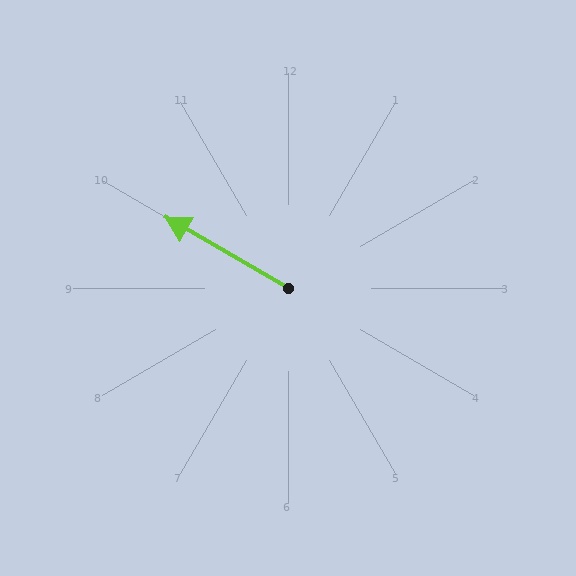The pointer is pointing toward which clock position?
Roughly 10 o'clock.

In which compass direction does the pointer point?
Northwest.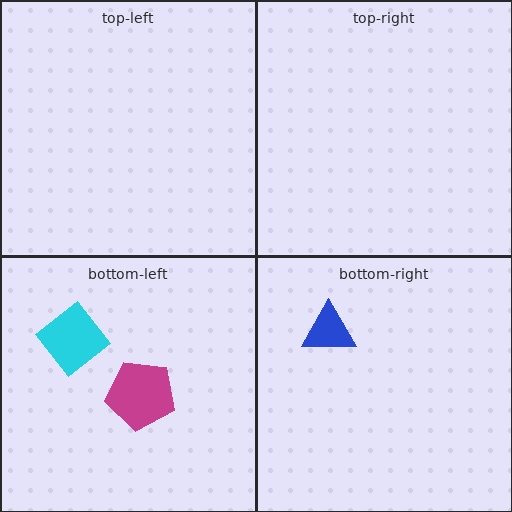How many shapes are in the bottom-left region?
2.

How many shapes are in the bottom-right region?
1.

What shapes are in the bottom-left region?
The magenta pentagon, the cyan diamond.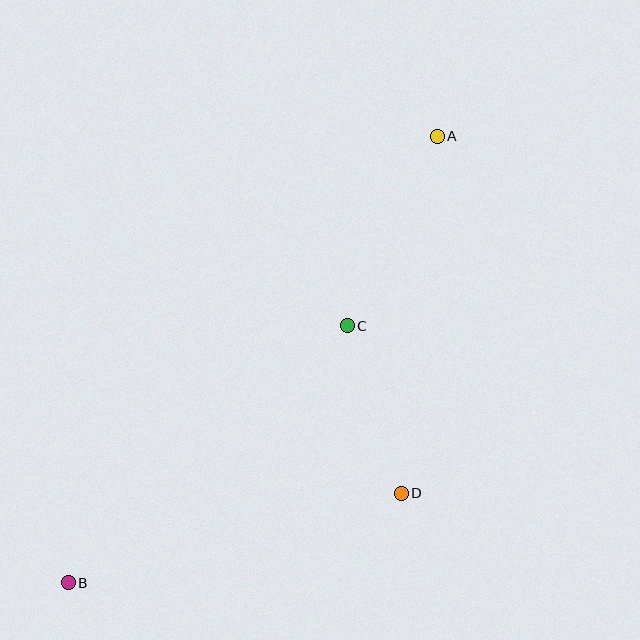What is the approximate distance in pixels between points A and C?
The distance between A and C is approximately 210 pixels.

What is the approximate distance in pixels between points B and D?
The distance between B and D is approximately 345 pixels.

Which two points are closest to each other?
Points C and D are closest to each other.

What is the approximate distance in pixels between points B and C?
The distance between B and C is approximately 379 pixels.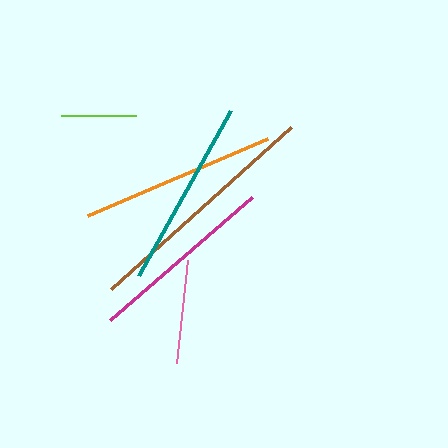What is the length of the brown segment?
The brown segment is approximately 242 pixels long.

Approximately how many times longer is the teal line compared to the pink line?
The teal line is approximately 1.8 times the length of the pink line.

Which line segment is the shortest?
The lime line is the shortest at approximately 75 pixels.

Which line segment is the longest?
The brown line is the longest at approximately 242 pixels.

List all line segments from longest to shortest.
From longest to shortest: brown, orange, teal, magenta, pink, lime.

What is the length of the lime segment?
The lime segment is approximately 75 pixels long.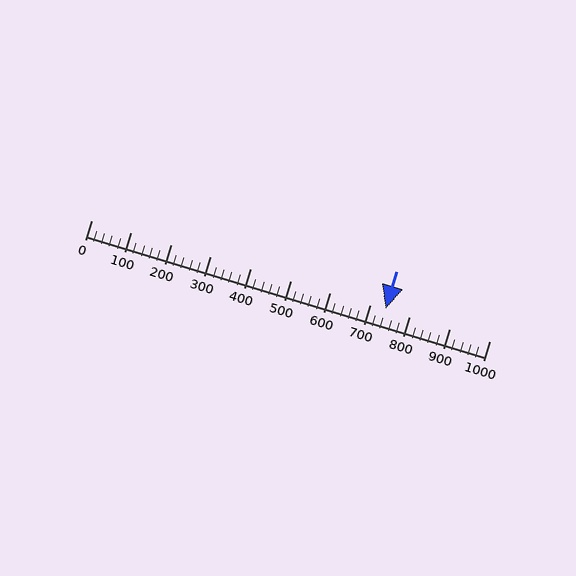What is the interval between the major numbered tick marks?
The major tick marks are spaced 100 units apart.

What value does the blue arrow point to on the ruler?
The blue arrow points to approximately 740.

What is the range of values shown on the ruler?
The ruler shows values from 0 to 1000.